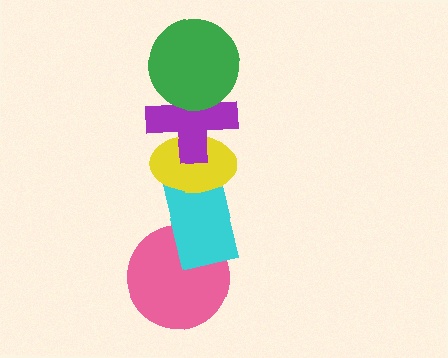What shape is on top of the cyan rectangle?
The yellow ellipse is on top of the cyan rectangle.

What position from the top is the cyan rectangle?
The cyan rectangle is 4th from the top.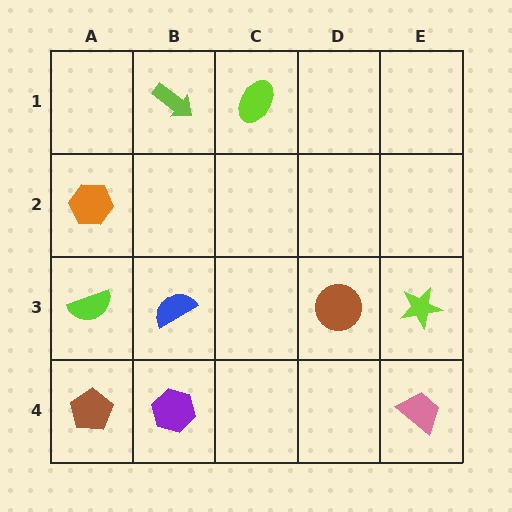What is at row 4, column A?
A brown pentagon.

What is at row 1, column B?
A lime arrow.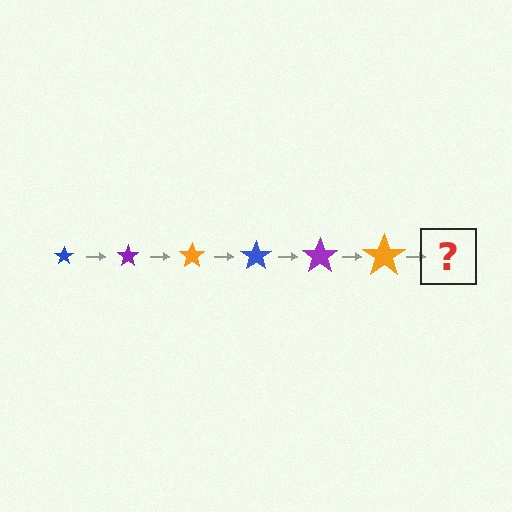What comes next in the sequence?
The next element should be a blue star, larger than the previous one.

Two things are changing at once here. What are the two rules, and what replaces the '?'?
The two rules are that the star grows larger each step and the color cycles through blue, purple, and orange. The '?' should be a blue star, larger than the previous one.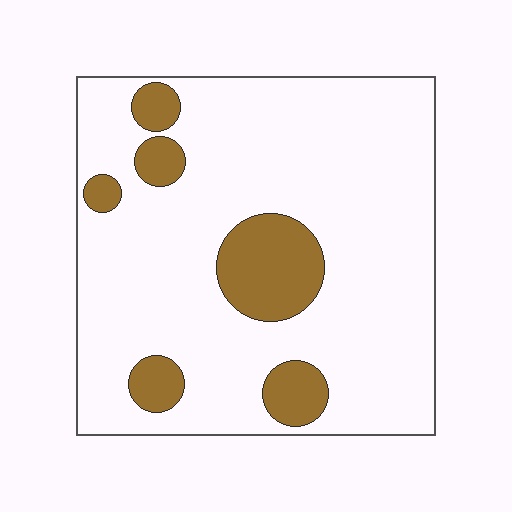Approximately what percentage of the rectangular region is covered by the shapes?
Approximately 15%.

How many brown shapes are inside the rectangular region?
6.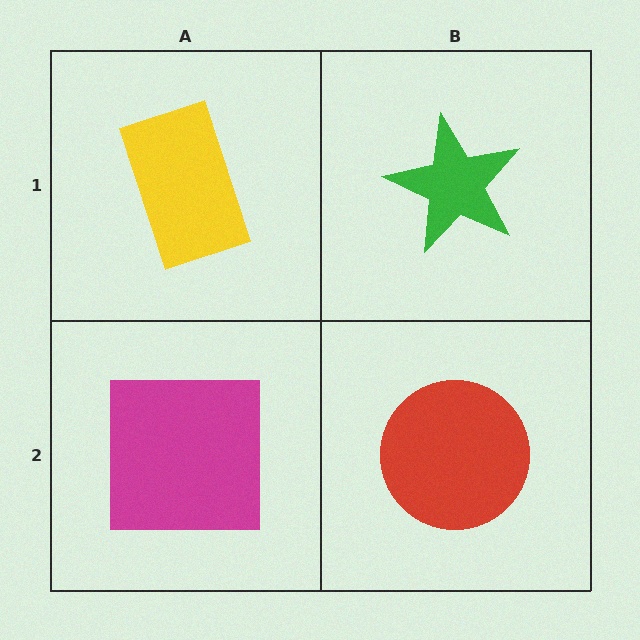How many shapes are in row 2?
2 shapes.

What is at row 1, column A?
A yellow rectangle.